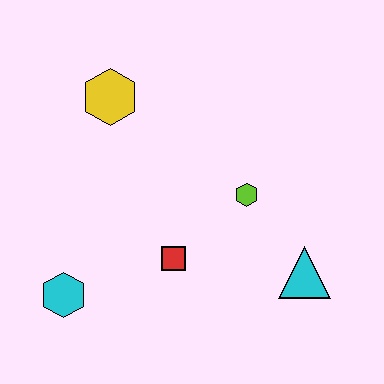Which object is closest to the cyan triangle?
The lime hexagon is closest to the cyan triangle.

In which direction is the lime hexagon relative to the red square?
The lime hexagon is to the right of the red square.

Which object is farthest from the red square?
The yellow hexagon is farthest from the red square.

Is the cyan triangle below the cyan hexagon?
No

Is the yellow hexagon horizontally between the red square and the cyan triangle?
No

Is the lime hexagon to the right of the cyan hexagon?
Yes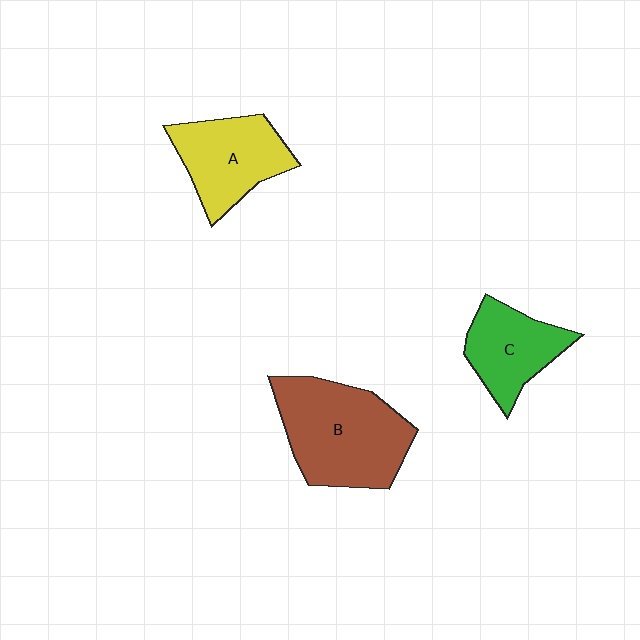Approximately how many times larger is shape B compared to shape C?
Approximately 1.7 times.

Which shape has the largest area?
Shape B (brown).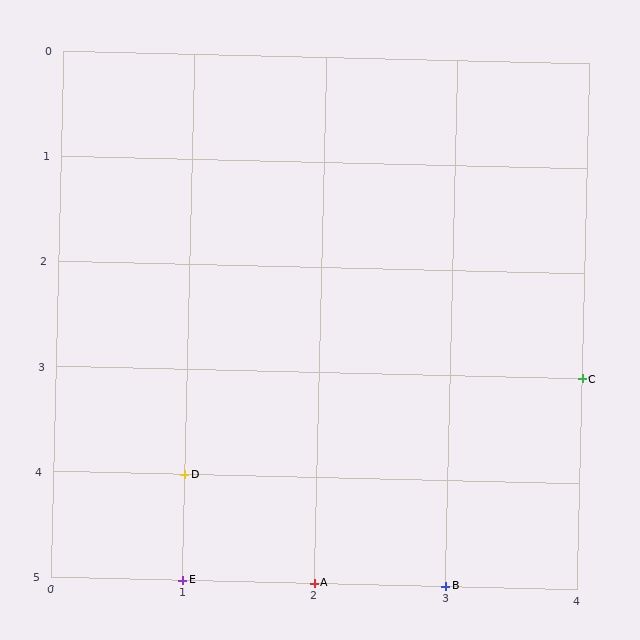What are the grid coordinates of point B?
Point B is at grid coordinates (3, 5).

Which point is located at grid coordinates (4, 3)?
Point C is at (4, 3).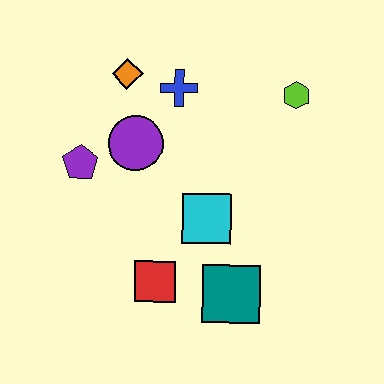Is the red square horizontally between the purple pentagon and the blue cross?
Yes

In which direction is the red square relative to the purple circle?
The red square is below the purple circle.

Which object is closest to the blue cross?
The orange diamond is closest to the blue cross.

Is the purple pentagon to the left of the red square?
Yes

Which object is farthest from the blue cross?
The teal square is farthest from the blue cross.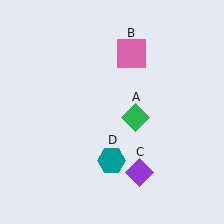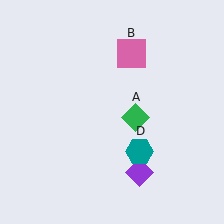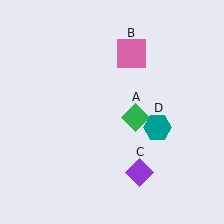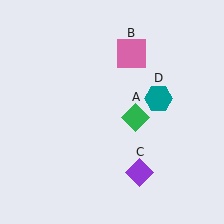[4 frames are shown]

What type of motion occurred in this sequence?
The teal hexagon (object D) rotated counterclockwise around the center of the scene.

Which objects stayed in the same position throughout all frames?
Green diamond (object A) and pink square (object B) and purple diamond (object C) remained stationary.